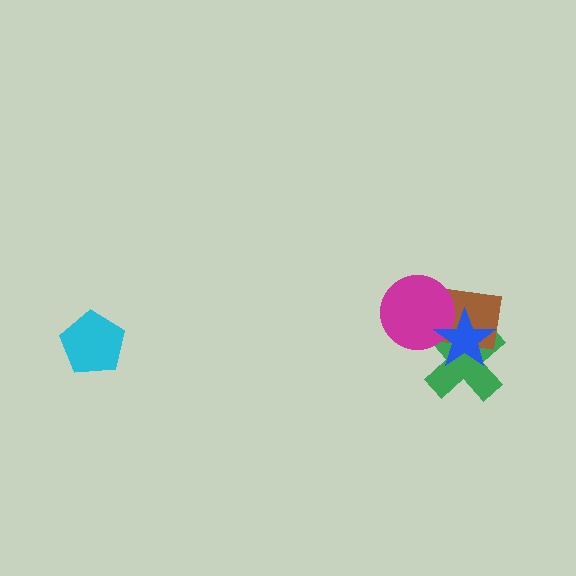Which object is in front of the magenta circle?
The blue star is in front of the magenta circle.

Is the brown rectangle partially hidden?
Yes, it is partially covered by another shape.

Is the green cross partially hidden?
Yes, it is partially covered by another shape.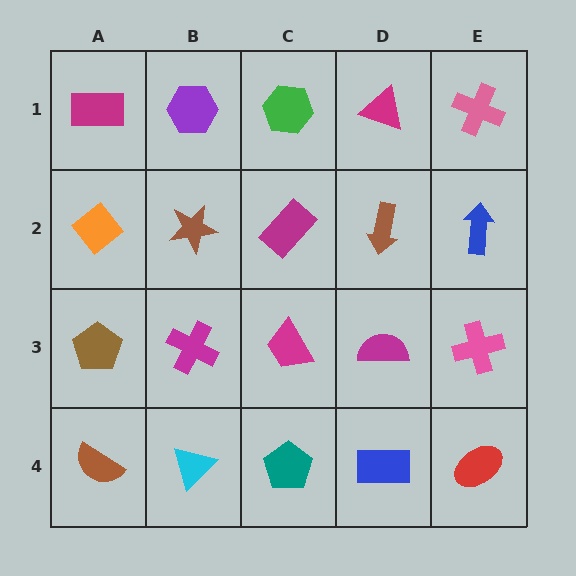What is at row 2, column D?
A brown arrow.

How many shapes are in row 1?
5 shapes.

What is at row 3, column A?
A brown pentagon.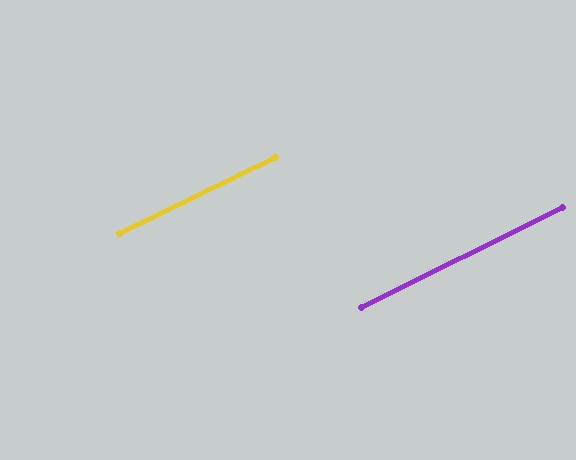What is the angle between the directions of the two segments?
Approximately 1 degree.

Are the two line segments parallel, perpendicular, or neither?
Parallel — their directions differ by only 0.6°.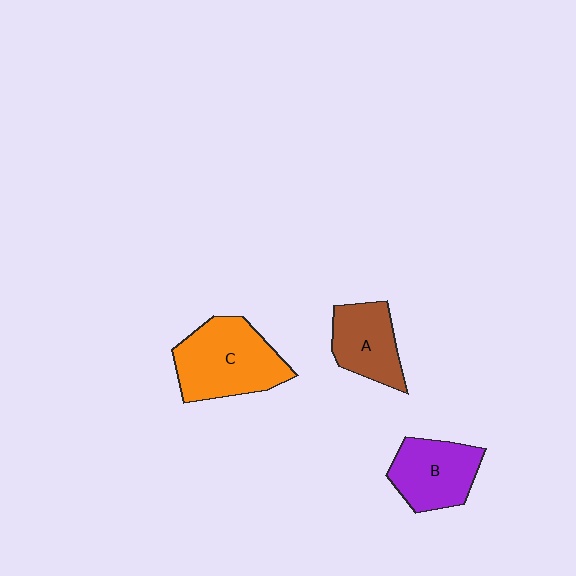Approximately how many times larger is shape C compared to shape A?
Approximately 1.5 times.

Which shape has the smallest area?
Shape A (brown).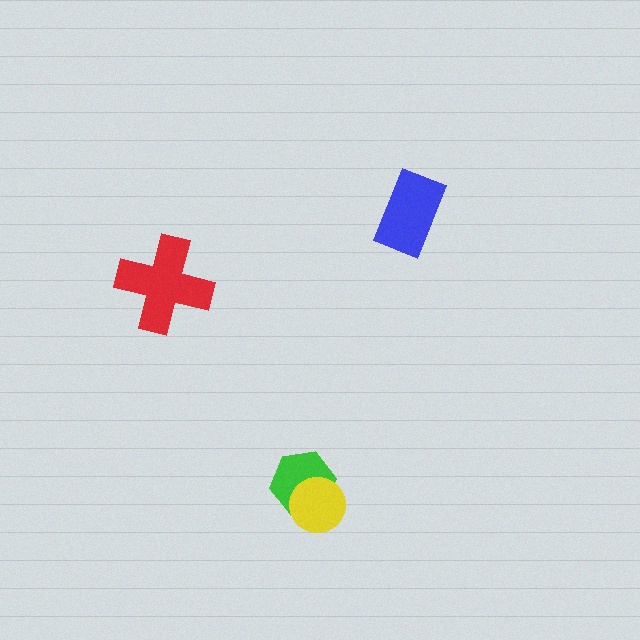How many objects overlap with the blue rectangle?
0 objects overlap with the blue rectangle.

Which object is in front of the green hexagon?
The yellow circle is in front of the green hexagon.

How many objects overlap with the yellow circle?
1 object overlaps with the yellow circle.